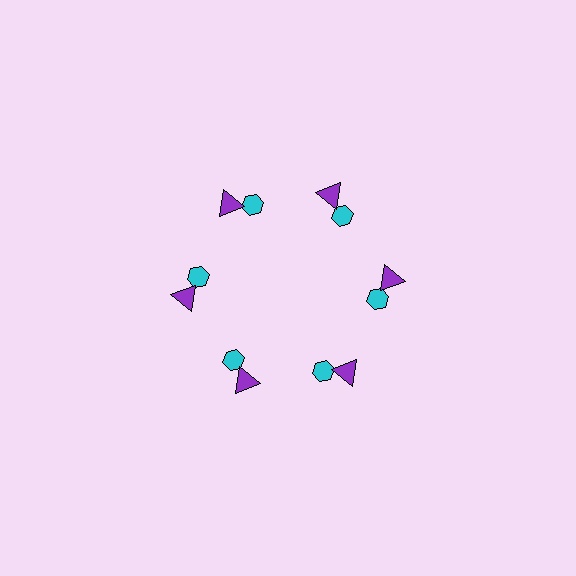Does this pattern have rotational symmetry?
Yes, this pattern has 6-fold rotational symmetry. It looks the same after rotating 60 degrees around the center.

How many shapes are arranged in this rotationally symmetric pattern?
There are 12 shapes, arranged in 6 groups of 2.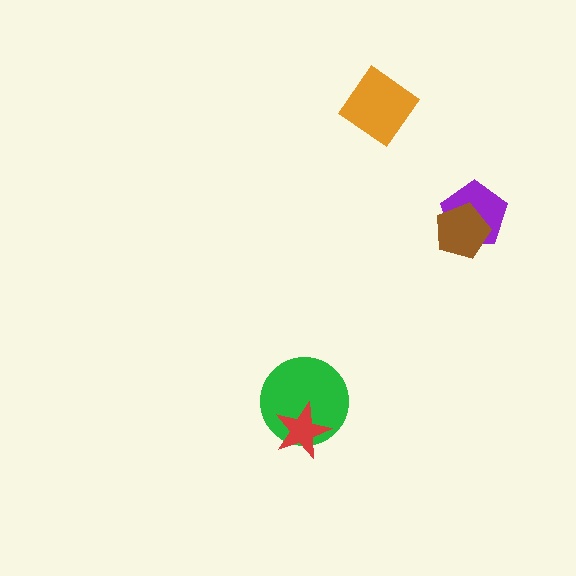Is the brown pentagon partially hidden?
No, no other shape covers it.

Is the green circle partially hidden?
Yes, it is partially covered by another shape.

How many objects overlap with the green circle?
1 object overlaps with the green circle.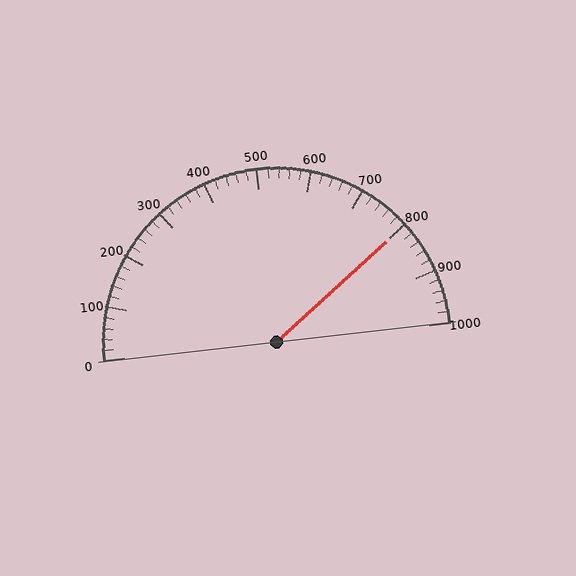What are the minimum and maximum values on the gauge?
The gauge ranges from 0 to 1000.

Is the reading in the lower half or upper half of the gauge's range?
The reading is in the upper half of the range (0 to 1000).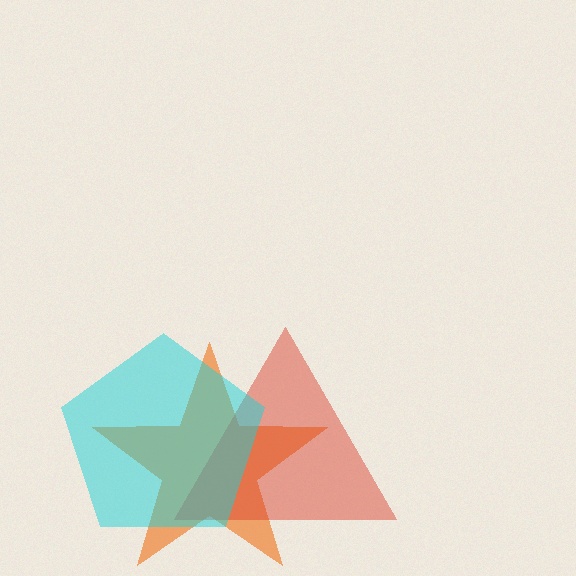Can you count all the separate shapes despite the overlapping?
Yes, there are 3 separate shapes.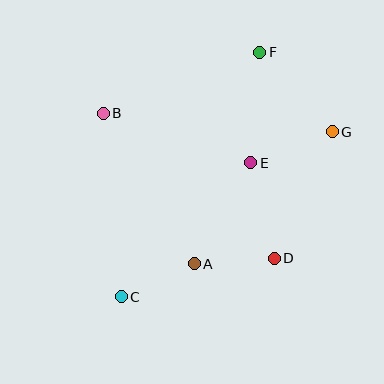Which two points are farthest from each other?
Points C and F are farthest from each other.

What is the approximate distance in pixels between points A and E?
The distance between A and E is approximately 116 pixels.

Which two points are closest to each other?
Points A and C are closest to each other.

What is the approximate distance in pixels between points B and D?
The distance between B and D is approximately 225 pixels.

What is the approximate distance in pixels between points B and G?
The distance between B and G is approximately 230 pixels.